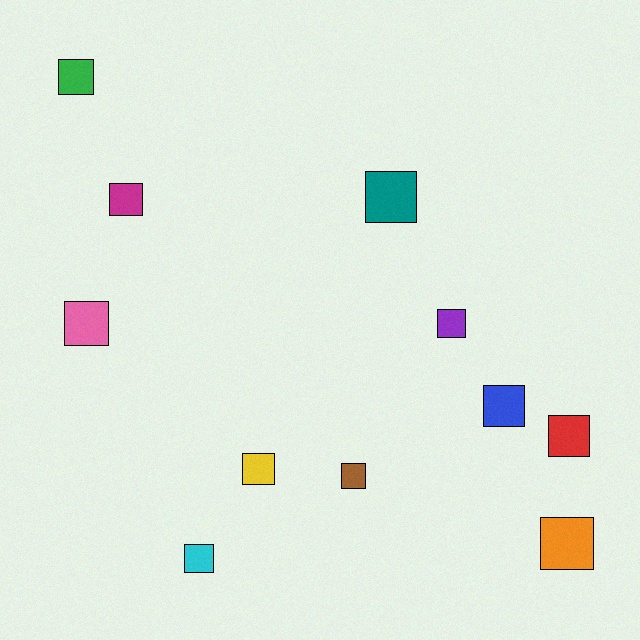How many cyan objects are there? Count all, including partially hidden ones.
There is 1 cyan object.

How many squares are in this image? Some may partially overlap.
There are 11 squares.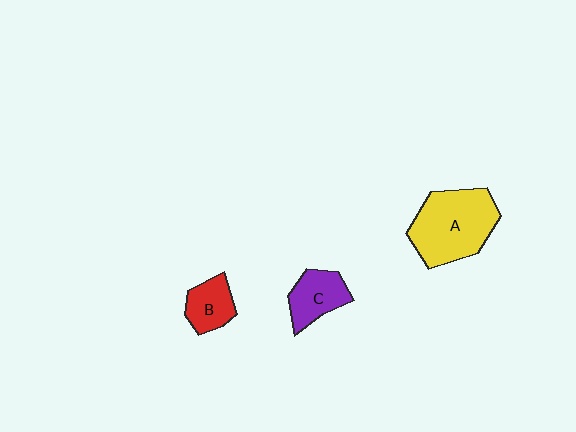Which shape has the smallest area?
Shape B (red).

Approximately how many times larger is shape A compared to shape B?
Approximately 2.4 times.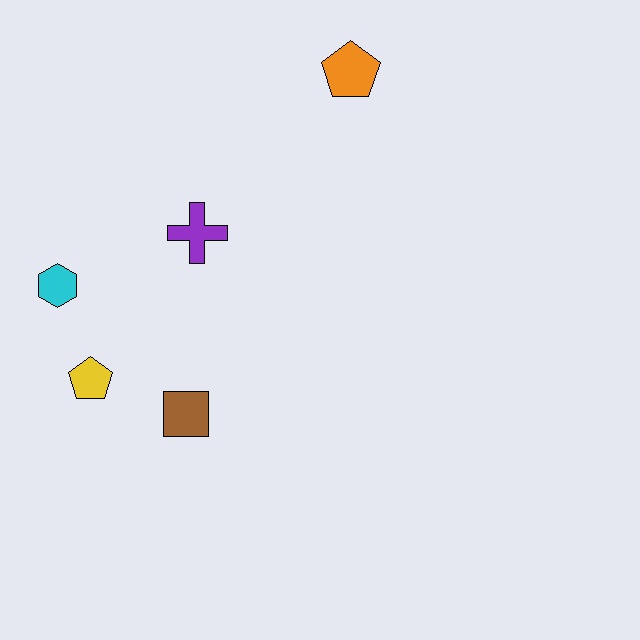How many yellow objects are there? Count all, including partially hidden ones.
There is 1 yellow object.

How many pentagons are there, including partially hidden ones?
There are 2 pentagons.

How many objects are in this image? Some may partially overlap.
There are 5 objects.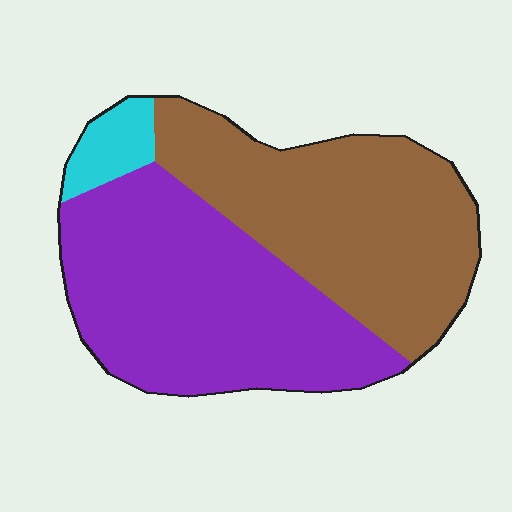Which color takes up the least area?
Cyan, at roughly 5%.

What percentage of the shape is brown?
Brown covers roughly 45% of the shape.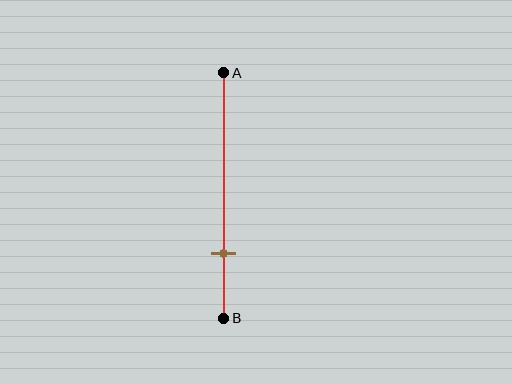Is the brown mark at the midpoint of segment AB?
No, the mark is at about 75% from A, not at the 50% midpoint.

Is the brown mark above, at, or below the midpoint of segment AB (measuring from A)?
The brown mark is below the midpoint of segment AB.